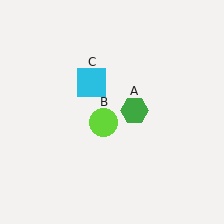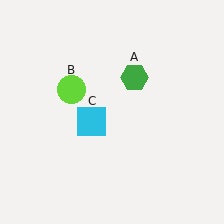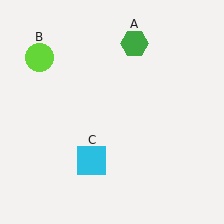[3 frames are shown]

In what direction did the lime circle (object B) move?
The lime circle (object B) moved up and to the left.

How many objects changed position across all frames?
3 objects changed position: green hexagon (object A), lime circle (object B), cyan square (object C).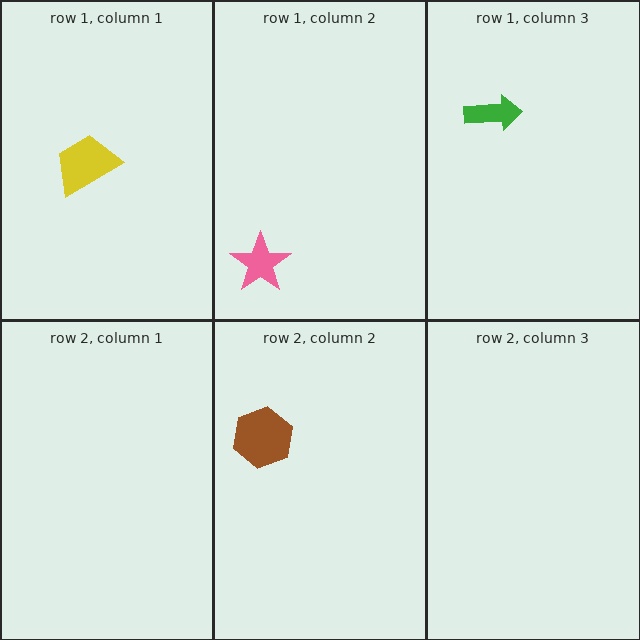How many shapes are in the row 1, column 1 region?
1.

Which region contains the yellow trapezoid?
The row 1, column 1 region.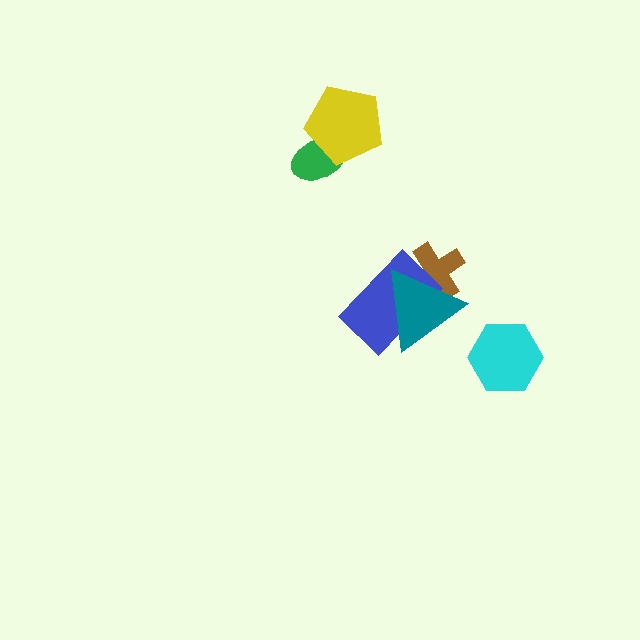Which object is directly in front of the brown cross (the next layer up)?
The blue rectangle is directly in front of the brown cross.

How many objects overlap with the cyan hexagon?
0 objects overlap with the cyan hexagon.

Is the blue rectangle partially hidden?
Yes, it is partially covered by another shape.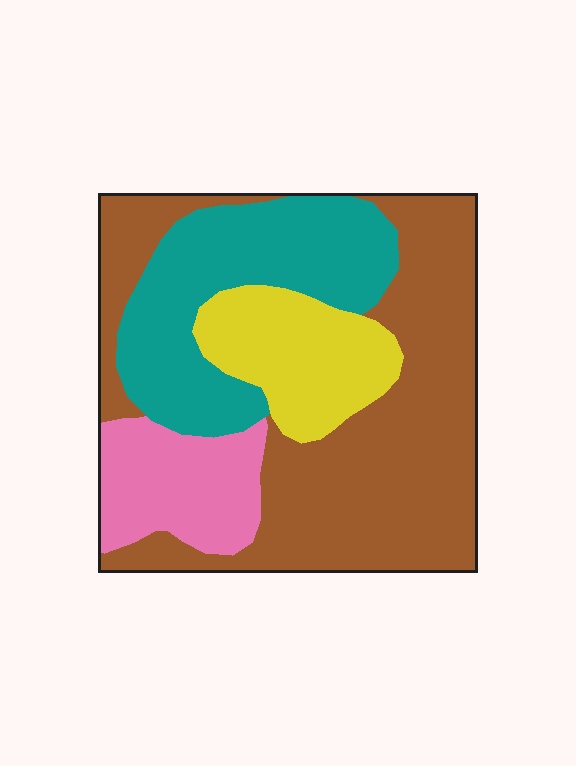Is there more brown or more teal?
Brown.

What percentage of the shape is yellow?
Yellow covers about 15% of the shape.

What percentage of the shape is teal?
Teal takes up about one quarter (1/4) of the shape.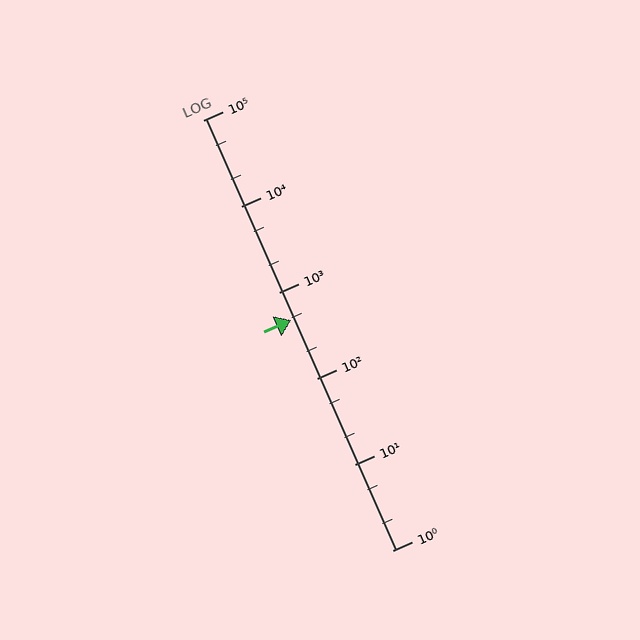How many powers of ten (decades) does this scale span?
The scale spans 5 decades, from 1 to 100000.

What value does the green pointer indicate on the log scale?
The pointer indicates approximately 470.